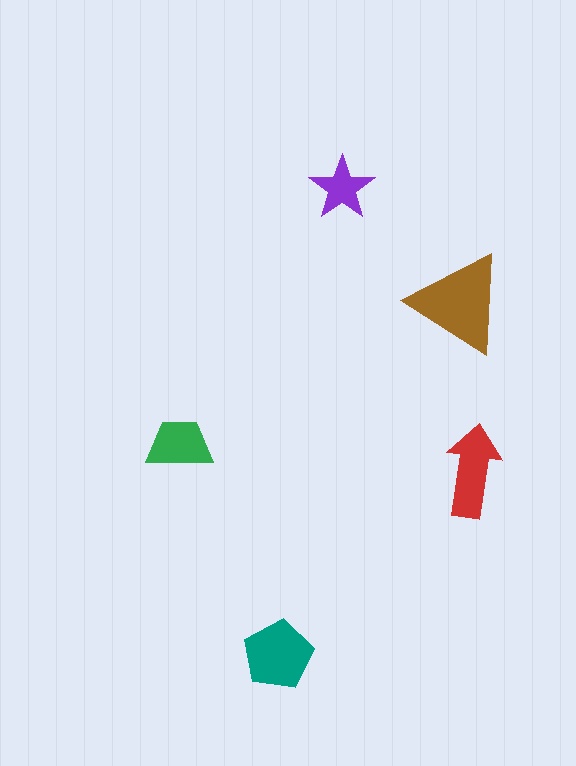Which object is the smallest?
The purple star.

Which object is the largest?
The brown triangle.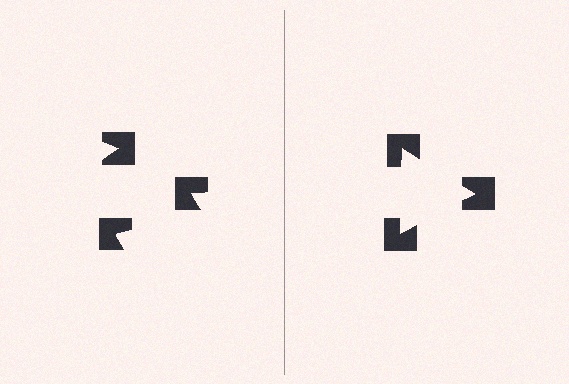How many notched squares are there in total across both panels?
6 — 3 on each side.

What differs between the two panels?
The notched squares are positioned identically on both sides; only the wedge orientations differ. On the right they align to a triangle; on the left they are misaligned.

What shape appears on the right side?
An illusory triangle.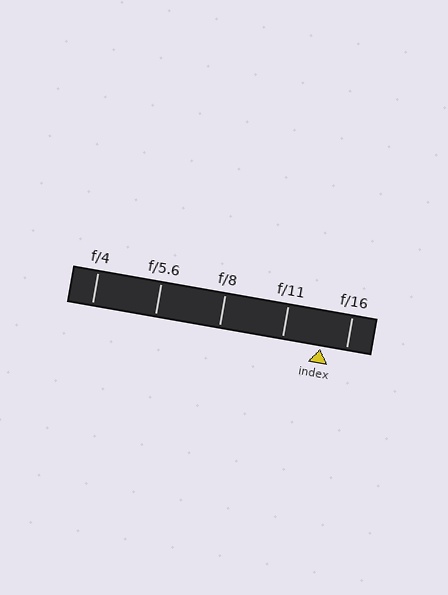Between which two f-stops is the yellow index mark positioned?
The index mark is between f/11 and f/16.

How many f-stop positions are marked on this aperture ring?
There are 5 f-stop positions marked.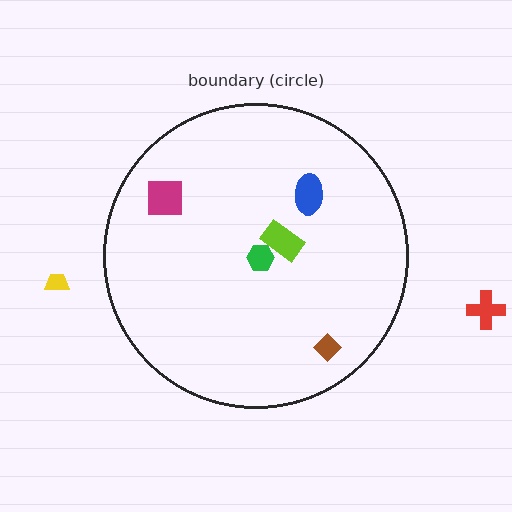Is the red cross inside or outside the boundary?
Outside.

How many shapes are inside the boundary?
5 inside, 2 outside.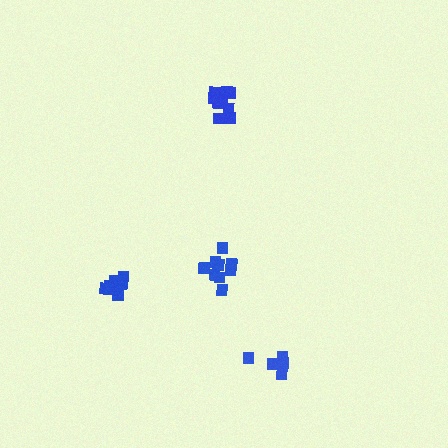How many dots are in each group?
Group 1: 8 dots, Group 2: 8 dots, Group 3: 10 dots, Group 4: 9 dots (35 total).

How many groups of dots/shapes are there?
There are 4 groups.